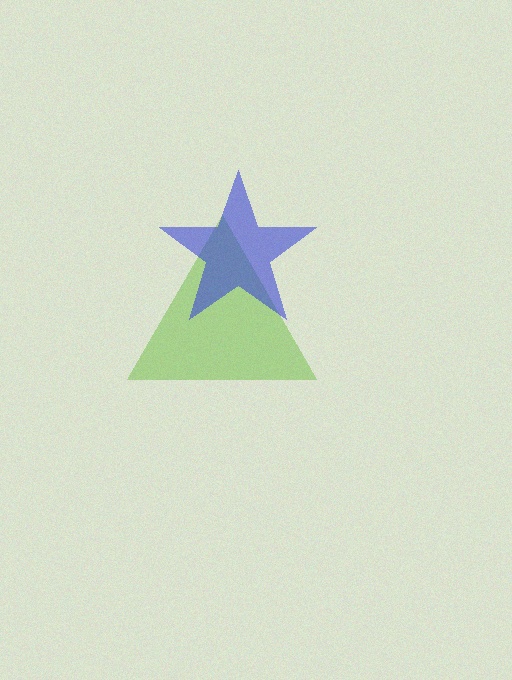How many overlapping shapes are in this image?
There are 2 overlapping shapes in the image.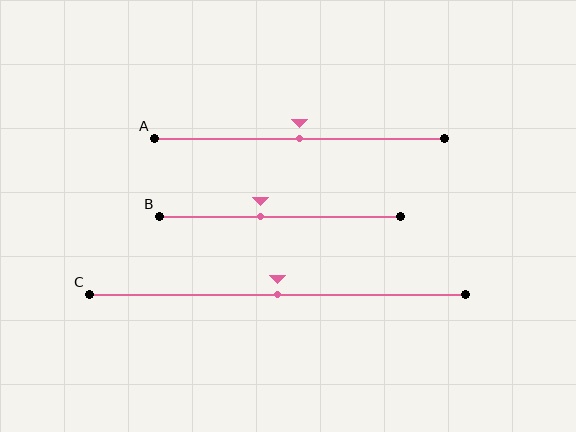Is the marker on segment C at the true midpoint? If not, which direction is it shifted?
Yes, the marker on segment C is at the true midpoint.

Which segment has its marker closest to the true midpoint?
Segment A has its marker closest to the true midpoint.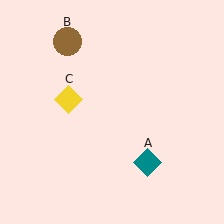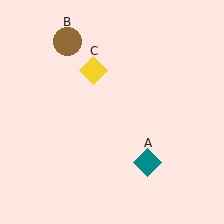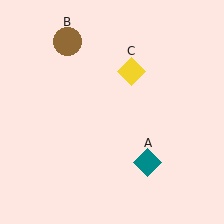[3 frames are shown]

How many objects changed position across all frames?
1 object changed position: yellow diamond (object C).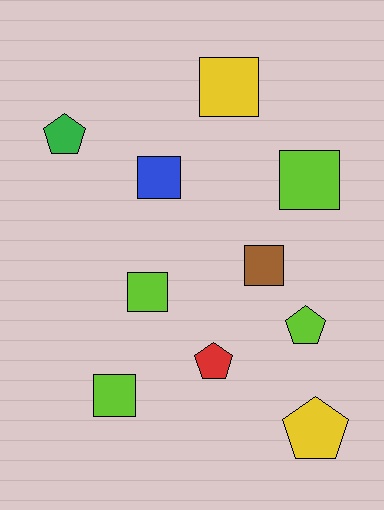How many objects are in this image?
There are 10 objects.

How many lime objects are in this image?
There are 4 lime objects.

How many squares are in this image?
There are 6 squares.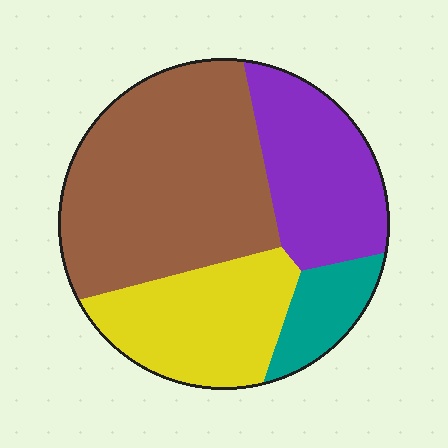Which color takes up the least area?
Teal, at roughly 10%.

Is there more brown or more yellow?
Brown.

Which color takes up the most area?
Brown, at roughly 45%.